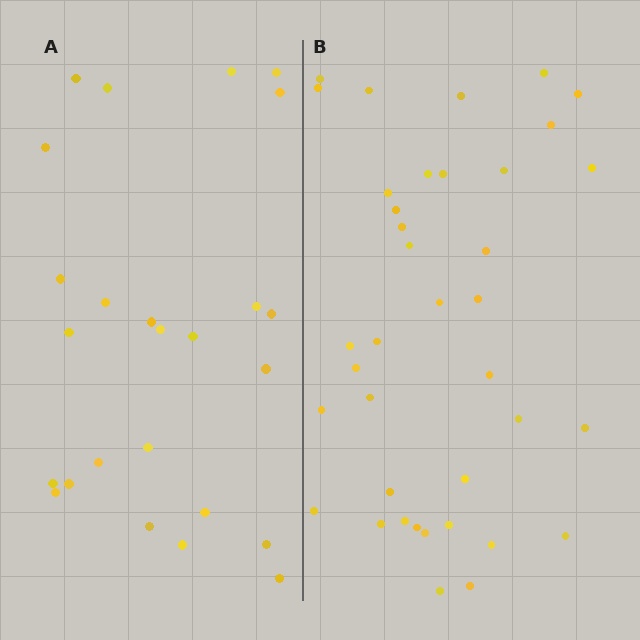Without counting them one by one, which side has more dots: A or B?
Region B (the right region) has more dots.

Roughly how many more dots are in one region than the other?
Region B has approximately 15 more dots than region A.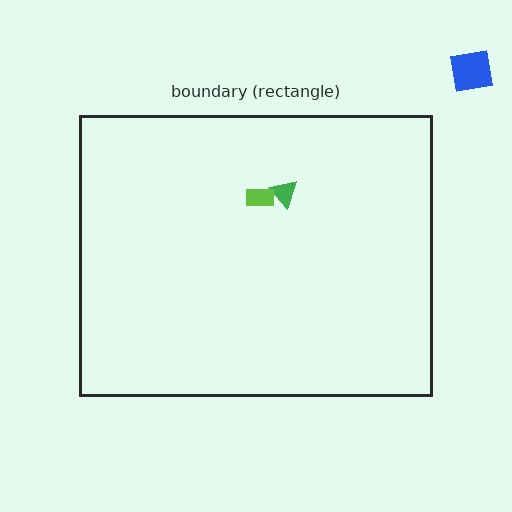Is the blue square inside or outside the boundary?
Outside.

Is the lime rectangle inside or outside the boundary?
Inside.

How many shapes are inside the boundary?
2 inside, 1 outside.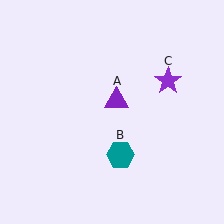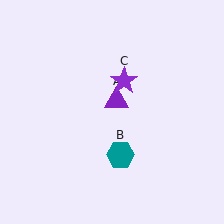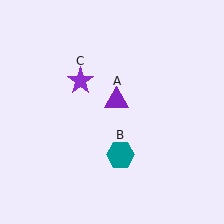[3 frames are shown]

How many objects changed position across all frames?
1 object changed position: purple star (object C).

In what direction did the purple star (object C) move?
The purple star (object C) moved left.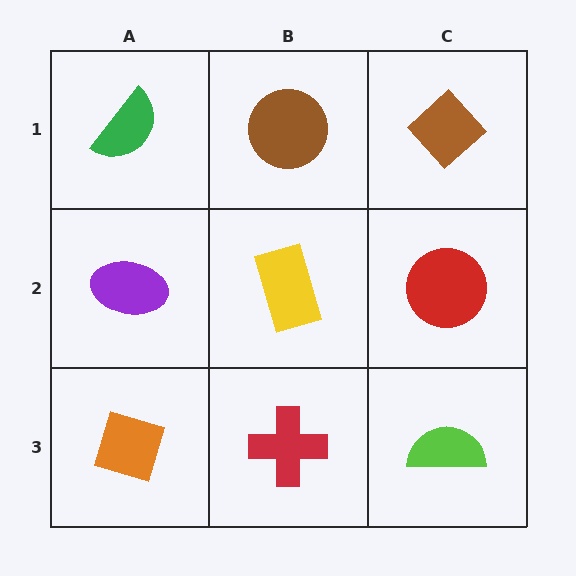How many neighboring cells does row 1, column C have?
2.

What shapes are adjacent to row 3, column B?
A yellow rectangle (row 2, column B), an orange diamond (row 3, column A), a lime semicircle (row 3, column C).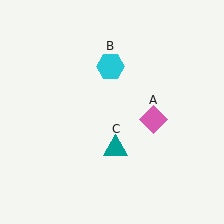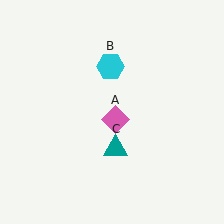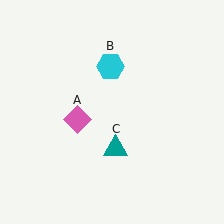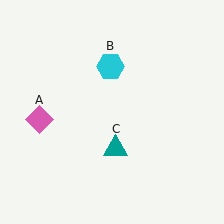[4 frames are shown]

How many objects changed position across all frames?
1 object changed position: pink diamond (object A).